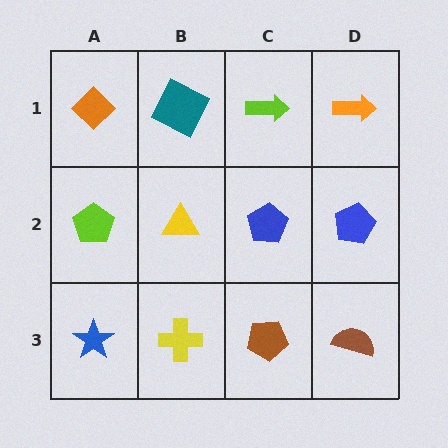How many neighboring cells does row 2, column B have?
4.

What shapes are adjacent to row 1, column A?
A lime pentagon (row 2, column A), a teal square (row 1, column B).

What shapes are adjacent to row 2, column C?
A lime arrow (row 1, column C), a brown pentagon (row 3, column C), a yellow triangle (row 2, column B), a blue pentagon (row 2, column D).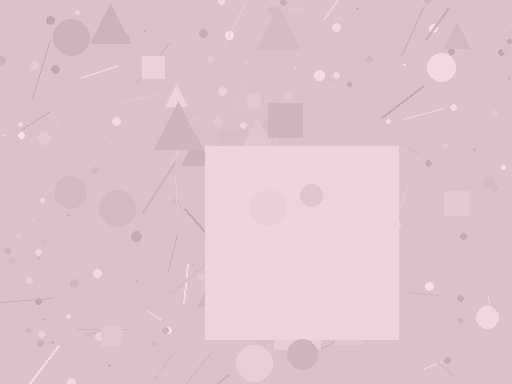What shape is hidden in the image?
A square is hidden in the image.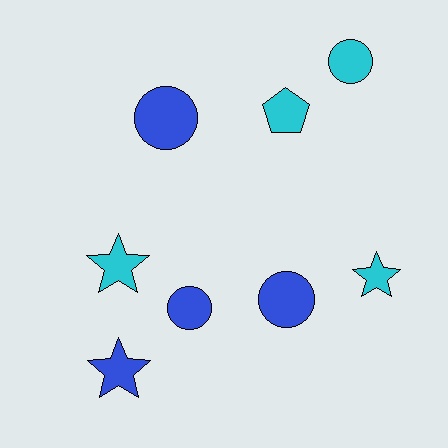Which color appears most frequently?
Blue, with 4 objects.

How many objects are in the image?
There are 8 objects.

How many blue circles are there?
There are 3 blue circles.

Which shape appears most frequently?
Circle, with 4 objects.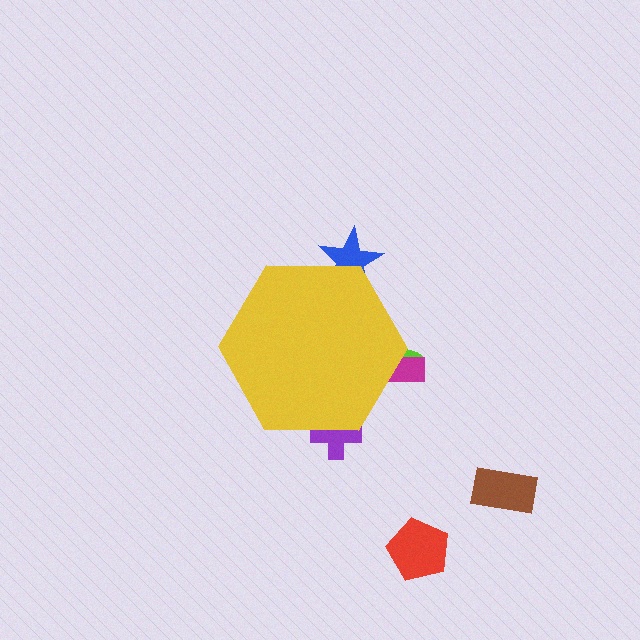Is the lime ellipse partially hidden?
Yes, the lime ellipse is partially hidden behind the yellow hexagon.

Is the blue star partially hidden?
Yes, the blue star is partially hidden behind the yellow hexagon.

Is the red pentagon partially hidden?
No, the red pentagon is fully visible.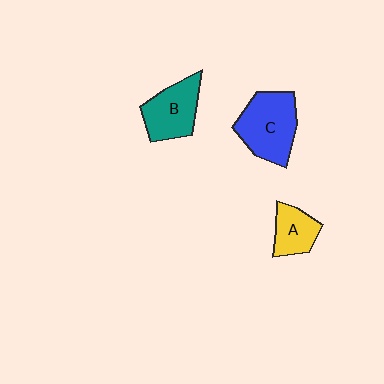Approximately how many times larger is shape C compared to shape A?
Approximately 1.8 times.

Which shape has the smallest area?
Shape A (yellow).